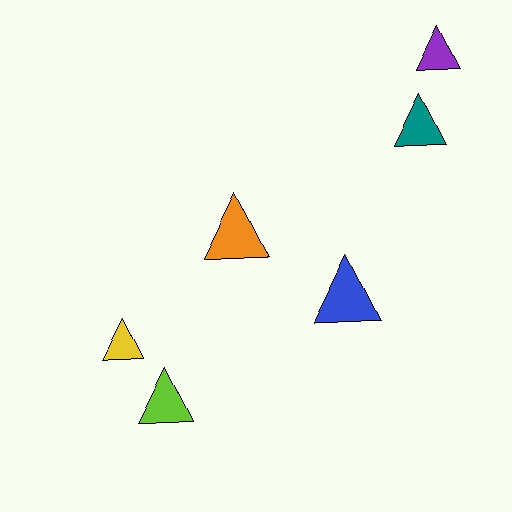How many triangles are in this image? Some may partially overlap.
There are 6 triangles.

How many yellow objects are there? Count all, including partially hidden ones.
There is 1 yellow object.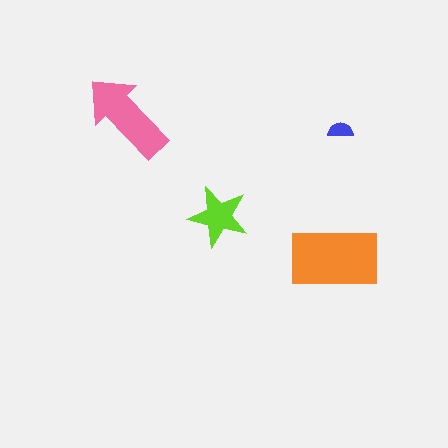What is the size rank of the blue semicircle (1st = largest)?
4th.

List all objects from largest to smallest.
The orange rectangle, the pink arrow, the lime star, the blue semicircle.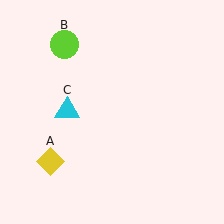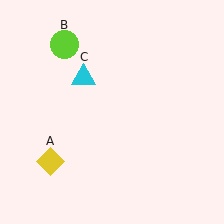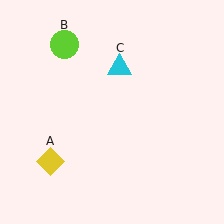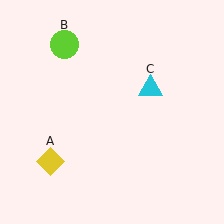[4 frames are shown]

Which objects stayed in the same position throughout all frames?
Yellow diamond (object A) and lime circle (object B) remained stationary.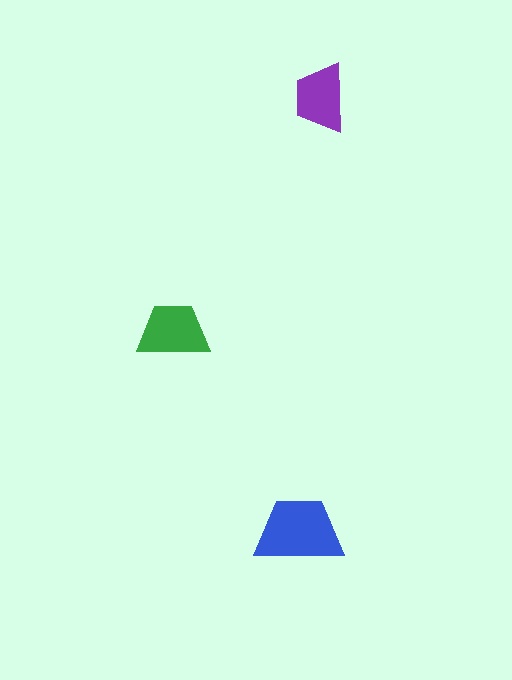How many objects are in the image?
There are 3 objects in the image.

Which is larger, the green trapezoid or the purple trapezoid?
The green one.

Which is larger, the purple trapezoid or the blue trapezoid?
The blue one.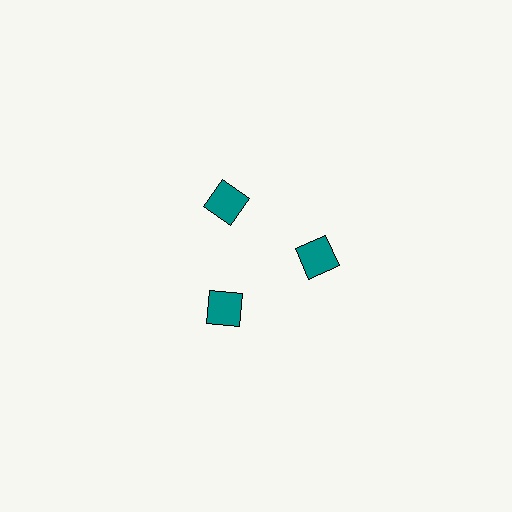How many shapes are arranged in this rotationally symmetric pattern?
There are 3 shapes, arranged in 3 groups of 1.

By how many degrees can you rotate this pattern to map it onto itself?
The pattern maps onto itself every 120 degrees of rotation.